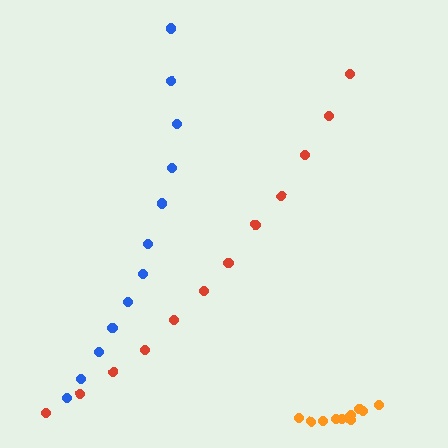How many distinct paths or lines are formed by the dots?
There are 3 distinct paths.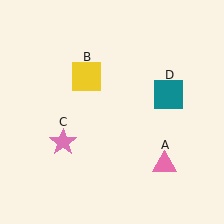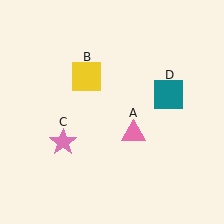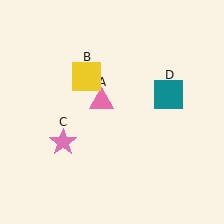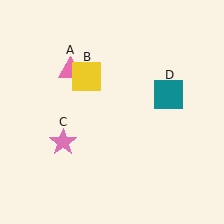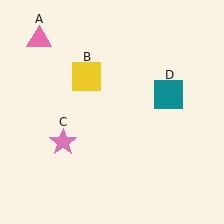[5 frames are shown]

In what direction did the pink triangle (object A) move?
The pink triangle (object A) moved up and to the left.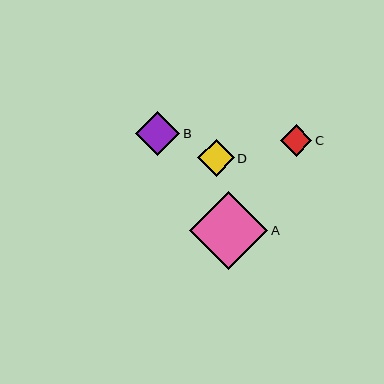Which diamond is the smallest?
Diamond C is the smallest with a size of approximately 31 pixels.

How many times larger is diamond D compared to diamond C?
Diamond D is approximately 1.2 times the size of diamond C.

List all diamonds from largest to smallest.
From largest to smallest: A, B, D, C.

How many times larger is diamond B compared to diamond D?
Diamond B is approximately 1.2 times the size of diamond D.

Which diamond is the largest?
Diamond A is the largest with a size of approximately 78 pixels.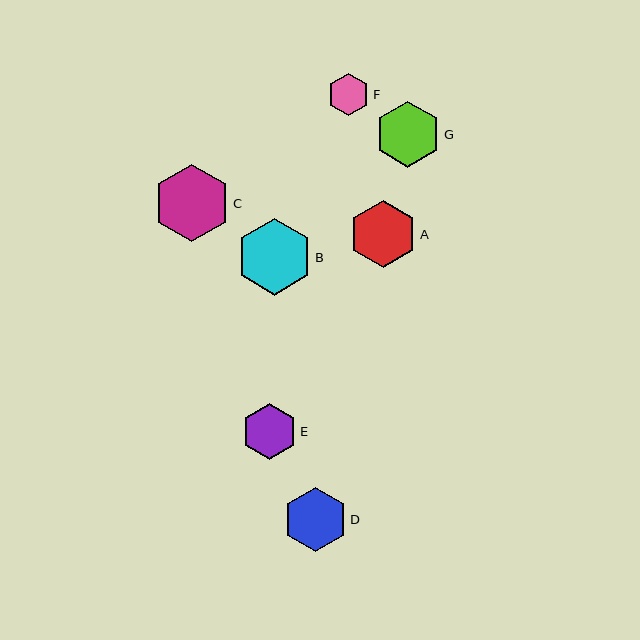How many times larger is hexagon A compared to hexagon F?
Hexagon A is approximately 1.6 times the size of hexagon F.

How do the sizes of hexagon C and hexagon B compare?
Hexagon C and hexagon B are approximately the same size.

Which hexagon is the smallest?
Hexagon F is the smallest with a size of approximately 42 pixels.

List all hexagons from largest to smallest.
From largest to smallest: C, B, A, G, D, E, F.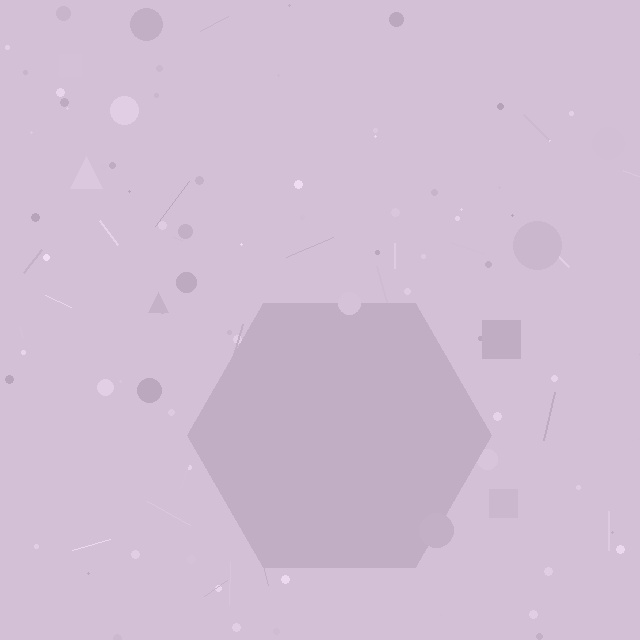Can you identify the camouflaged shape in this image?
The camouflaged shape is a hexagon.